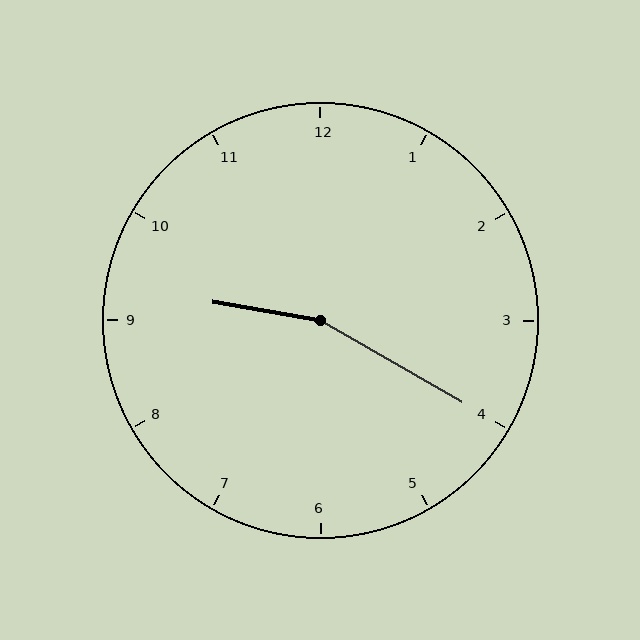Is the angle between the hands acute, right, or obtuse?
It is obtuse.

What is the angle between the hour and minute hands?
Approximately 160 degrees.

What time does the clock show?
9:20.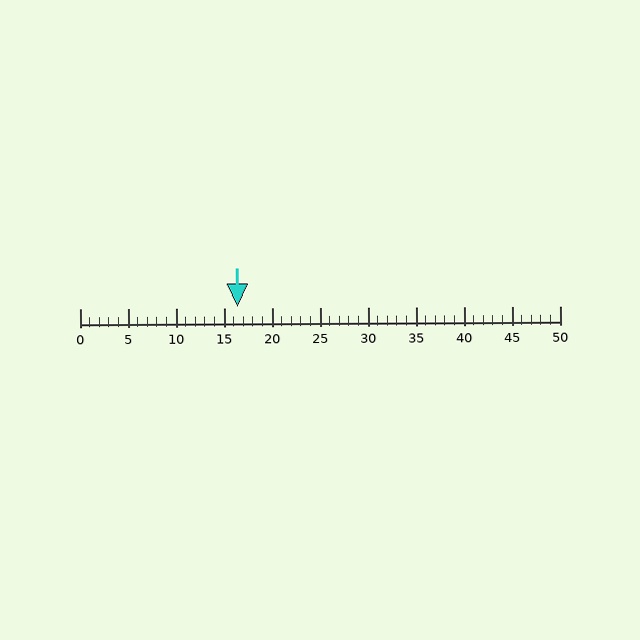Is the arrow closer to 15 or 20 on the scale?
The arrow is closer to 15.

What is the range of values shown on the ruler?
The ruler shows values from 0 to 50.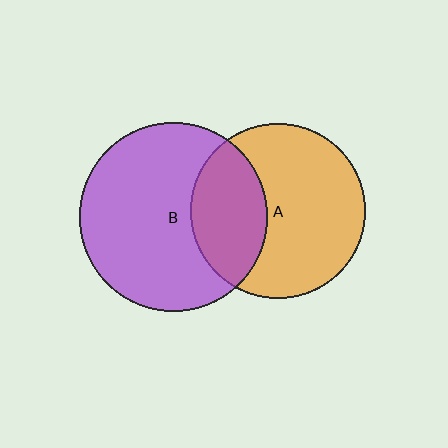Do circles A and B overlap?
Yes.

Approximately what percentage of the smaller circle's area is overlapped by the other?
Approximately 35%.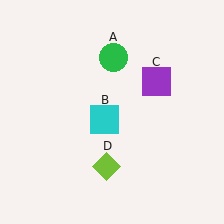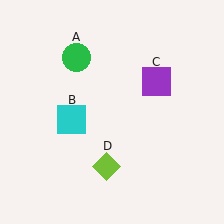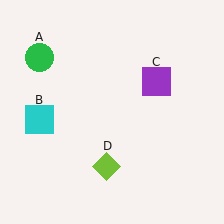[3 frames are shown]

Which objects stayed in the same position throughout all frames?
Purple square (object C) and lime diamond (object D) remained stationary.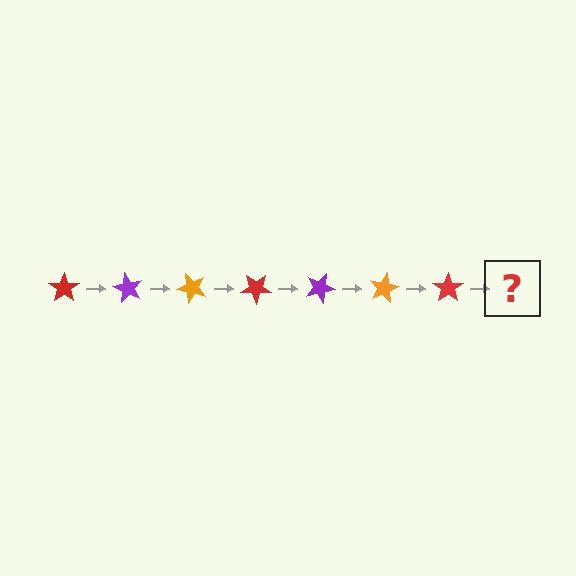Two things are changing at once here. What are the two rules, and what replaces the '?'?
The two rules are that it rotates 60 degrees each step and the color cycles through red, purple, and orange. The '?' should be a purple star, rotated 420 degrees from the start.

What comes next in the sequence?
The next element should be a purple star, rotated 420 degrees from the start.